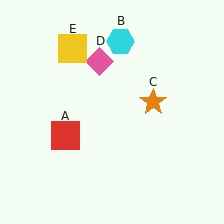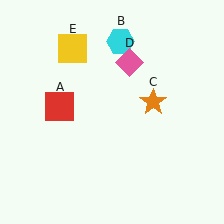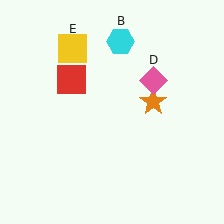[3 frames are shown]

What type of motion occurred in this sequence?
The red square (object A), pink diamond (object D) rotated clockwise around the center of the scene.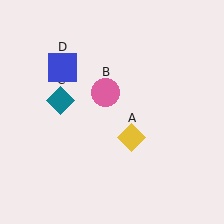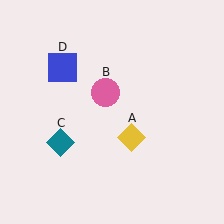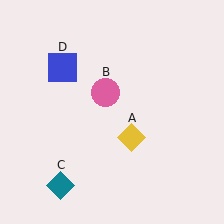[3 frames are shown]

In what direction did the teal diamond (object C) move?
The teal diamond (object C) moved down.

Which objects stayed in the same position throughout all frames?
Yellow diamond (object A) and pink circle (object B) and blue square (object D) remained stationary.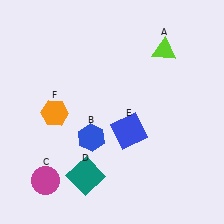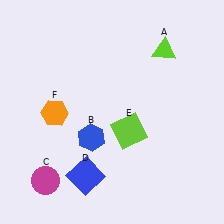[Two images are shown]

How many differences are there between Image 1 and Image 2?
There are 2 differences between the two images.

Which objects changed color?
D changed from teal to blue. E changed from blue to lime.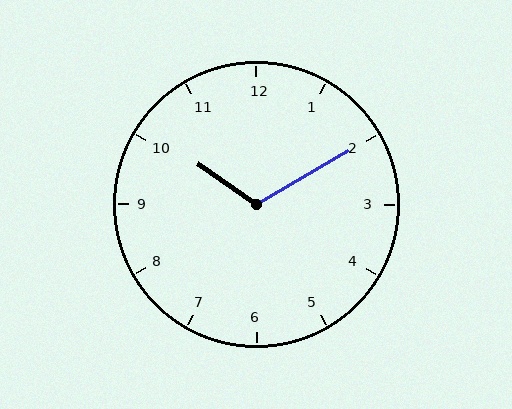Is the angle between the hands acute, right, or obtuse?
It is obtuse.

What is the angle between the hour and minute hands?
Approximately 115 degrees.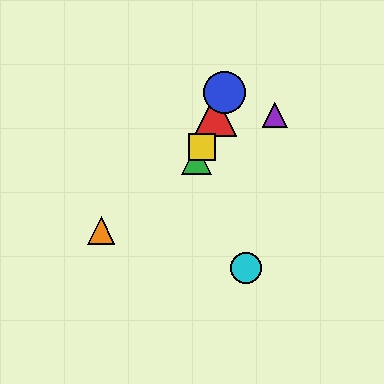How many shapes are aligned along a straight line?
4 shapes (the red triangle, the blue circle, the green triangle, the yellow square) are aligned along a straight line.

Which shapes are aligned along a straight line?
The red triangle, the blue circle, the green triangle, the yellow square are aligned along a straight line.